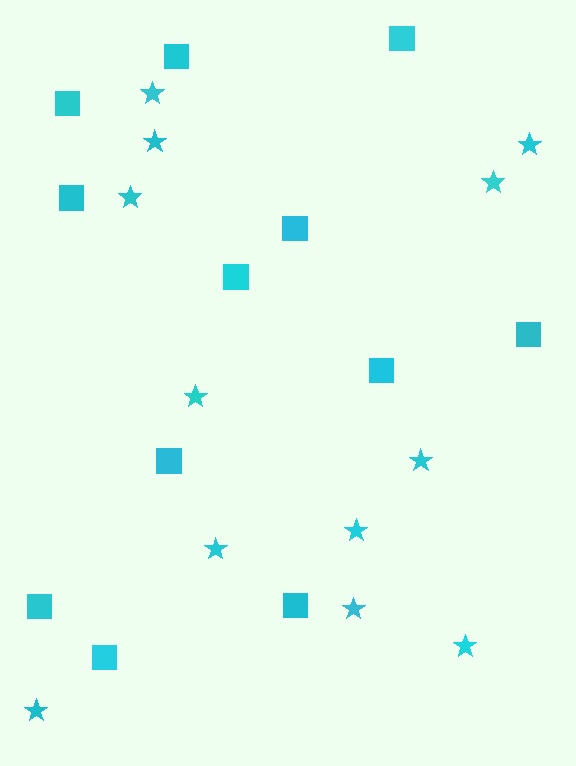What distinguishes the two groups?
There are 2 groups: one group of stars (12) and one group of squares (12).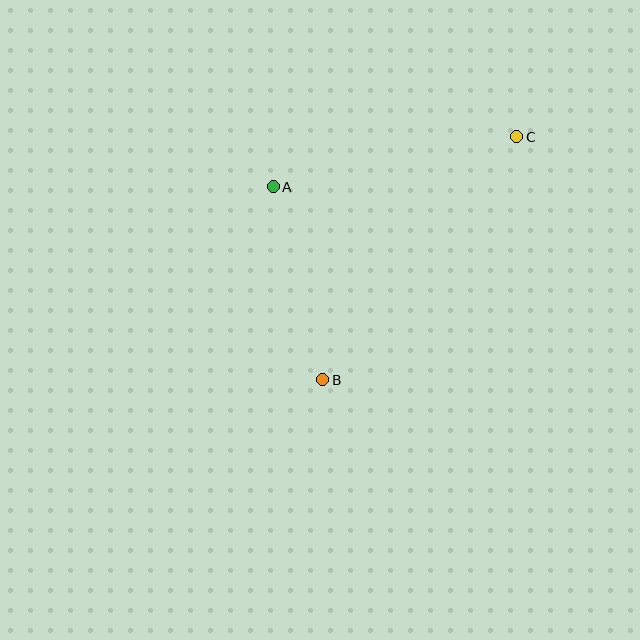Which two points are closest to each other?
Points A and B are closest to each other.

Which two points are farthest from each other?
Points B and C are farthest from each other.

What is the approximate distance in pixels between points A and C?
The distance between A and C is approximately 249 pixels.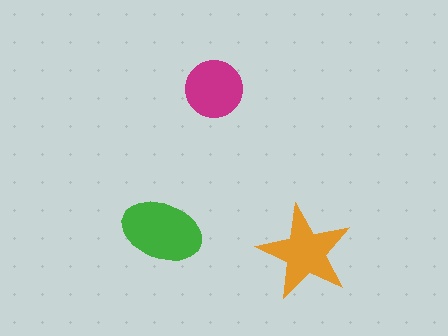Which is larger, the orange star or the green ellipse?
The green ellipse.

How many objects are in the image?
There are 3 objects in the image.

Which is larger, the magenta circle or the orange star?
The orange star.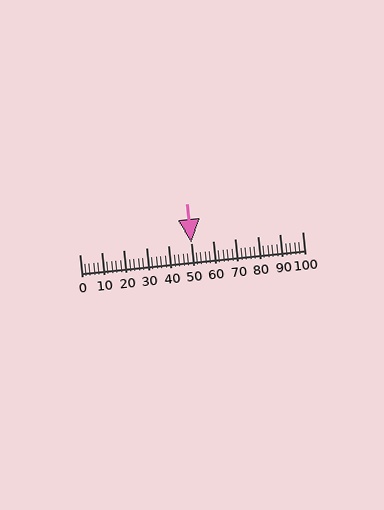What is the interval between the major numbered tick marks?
The major tick marks are spaced 10 units apart.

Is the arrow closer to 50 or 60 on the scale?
The arrow is closer to 50.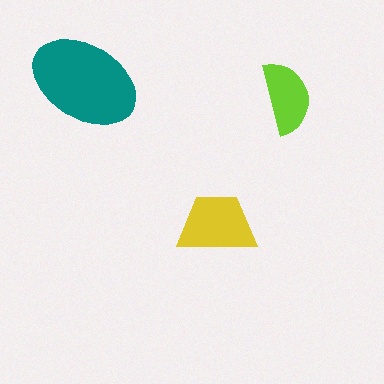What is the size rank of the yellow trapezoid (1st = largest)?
2nd.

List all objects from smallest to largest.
The lime semicircle, the yellow trapezoid, the teal ellipse.